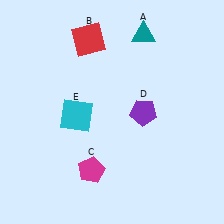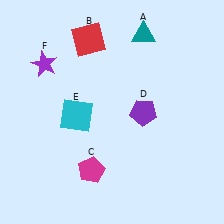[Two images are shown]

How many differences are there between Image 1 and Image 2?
There is 1 difference between the two images.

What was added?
A purple star (F) was added in Image 2.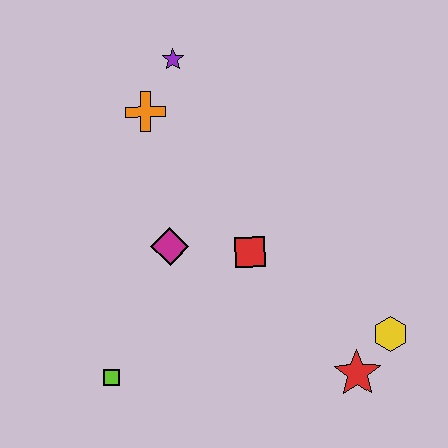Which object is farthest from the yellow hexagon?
The purple star is farthest from the yellow hexagon.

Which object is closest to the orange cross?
The purple star is closest to the orange cross.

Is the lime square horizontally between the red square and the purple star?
No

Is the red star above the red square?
No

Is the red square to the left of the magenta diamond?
No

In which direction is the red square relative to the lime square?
The red square is to the right of the lime square.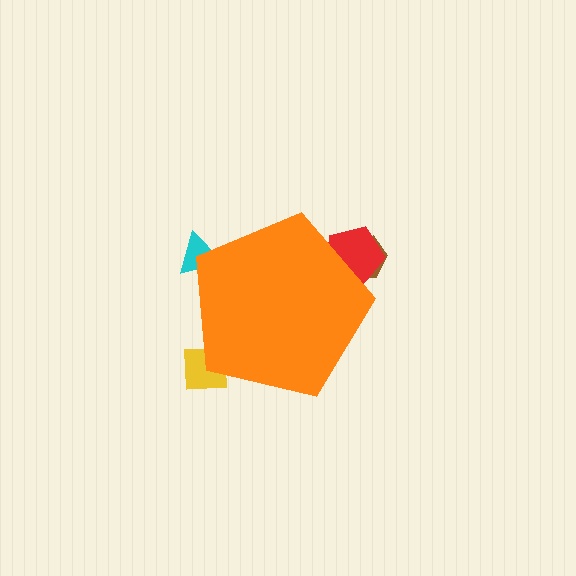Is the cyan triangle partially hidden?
Yes, the cyan triangle is partially hidden behind the orange pentagon.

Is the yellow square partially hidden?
Yes, the yellow square is partially hidden behind the orange pentagon.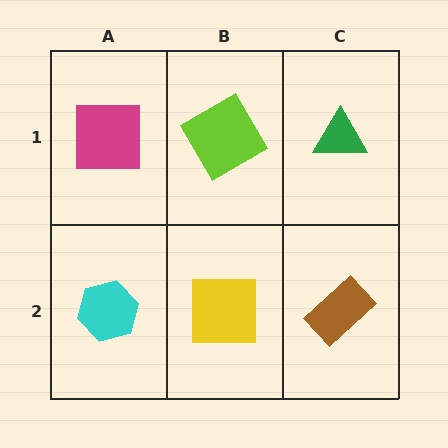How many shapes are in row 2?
3 shapes.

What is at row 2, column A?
A cyan hexagon.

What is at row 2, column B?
A yellow square.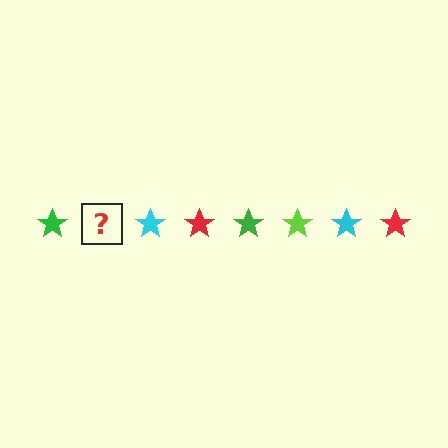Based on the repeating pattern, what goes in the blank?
The blank should be a lime star.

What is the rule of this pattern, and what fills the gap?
The rule is that the pattern cycles through green, lime, cyan, red stars. The gap should be filled with a lime star.